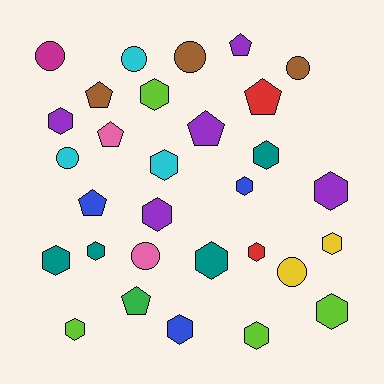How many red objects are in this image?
There are 2 red objects.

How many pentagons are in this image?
There are 7 pentagons.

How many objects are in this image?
There are 30 objects.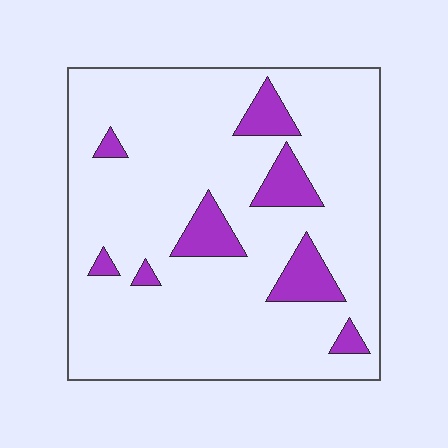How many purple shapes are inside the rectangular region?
8.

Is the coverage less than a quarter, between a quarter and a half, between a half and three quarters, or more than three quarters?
Less than a quarter.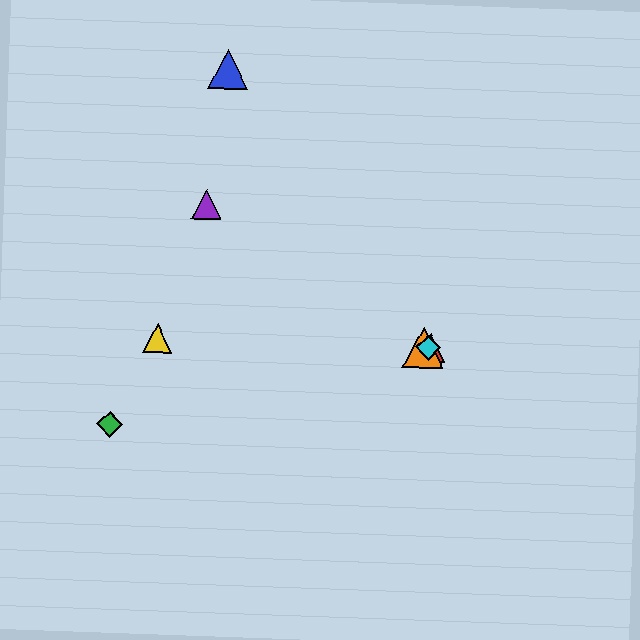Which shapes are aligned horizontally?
The red triangle, the yellow triangle, the orange triangle, the cyan diamond are aligned horizontally.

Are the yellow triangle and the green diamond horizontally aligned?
No, the yellow triangle is at y≈338 and the green diamond is at y≈424.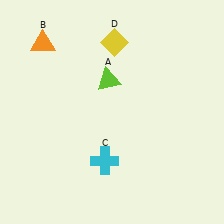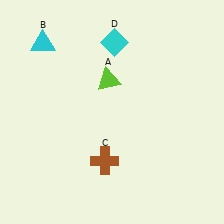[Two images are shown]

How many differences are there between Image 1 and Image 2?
There are 3 differences between the two images.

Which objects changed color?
B changed from orange to cyan. C changed from cyan to brown. D changed from yellow to cyan.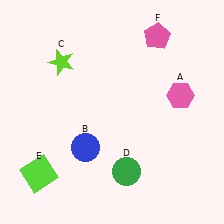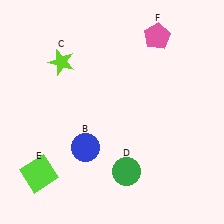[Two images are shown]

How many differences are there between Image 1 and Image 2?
There is 1 difference between the two images.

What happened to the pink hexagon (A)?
The pink hexagon (A) was removed in Image 2. It was in the top-right area of Image 1.